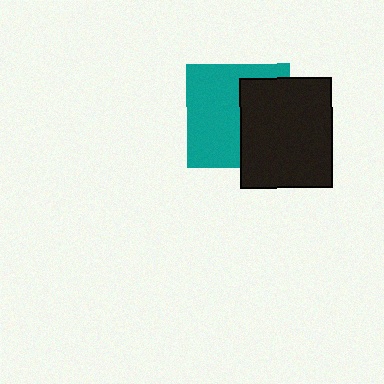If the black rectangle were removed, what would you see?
You would see the complete teal square.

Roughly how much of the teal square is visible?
About half of it is visible (roughly 57%).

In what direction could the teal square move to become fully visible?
The teal square could move left. That would shift it out from behind the black rectangle entirely.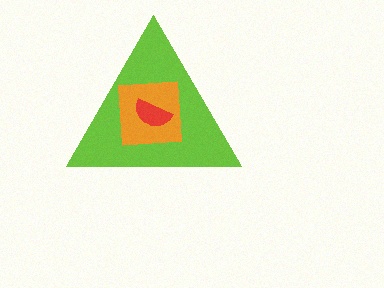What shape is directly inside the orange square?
The red semicircle.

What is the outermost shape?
The lime triangle.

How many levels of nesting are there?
3.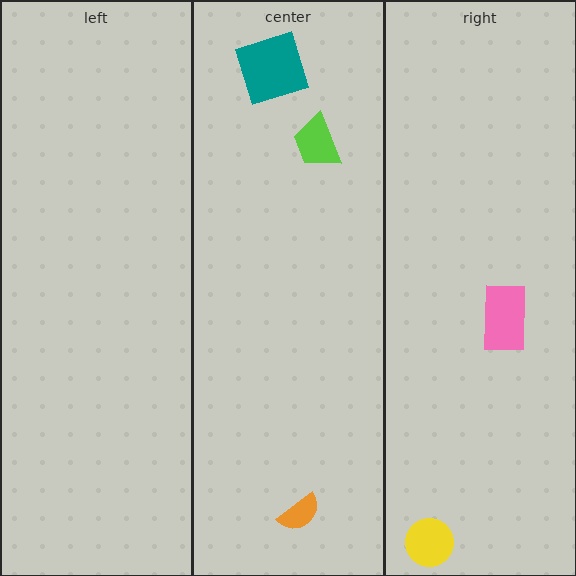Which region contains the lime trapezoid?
The center region.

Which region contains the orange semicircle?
The center region.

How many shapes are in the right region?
2.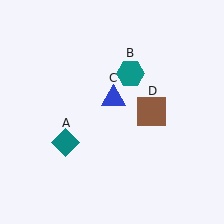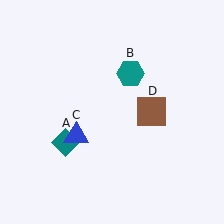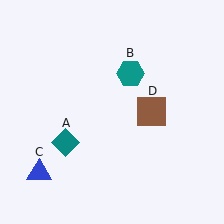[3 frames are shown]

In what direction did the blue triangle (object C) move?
The blue triangle (object C) moved down and to the left.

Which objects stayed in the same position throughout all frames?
Teal diamond (object A) and teal hexagon (object B) and brown square (object D) remained stationary.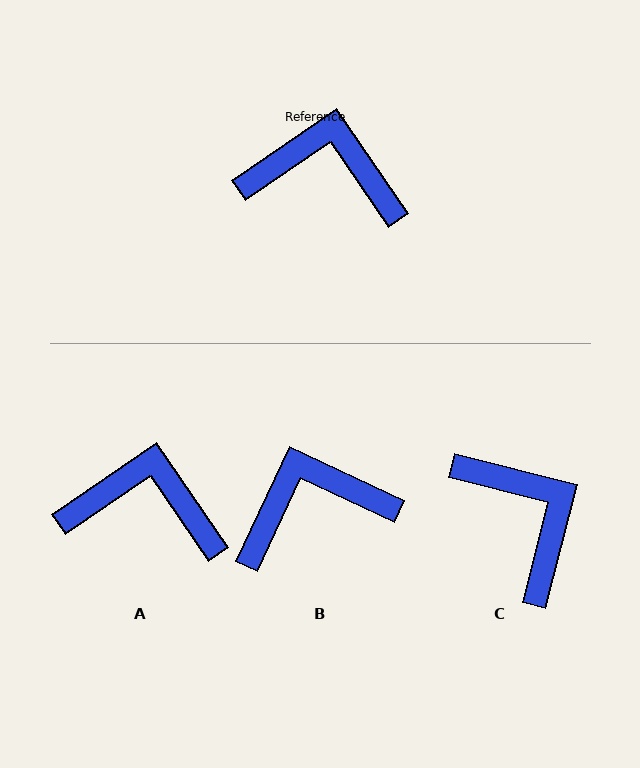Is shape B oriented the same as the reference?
No, it is off by about 31 degrees.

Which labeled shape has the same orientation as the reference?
A.